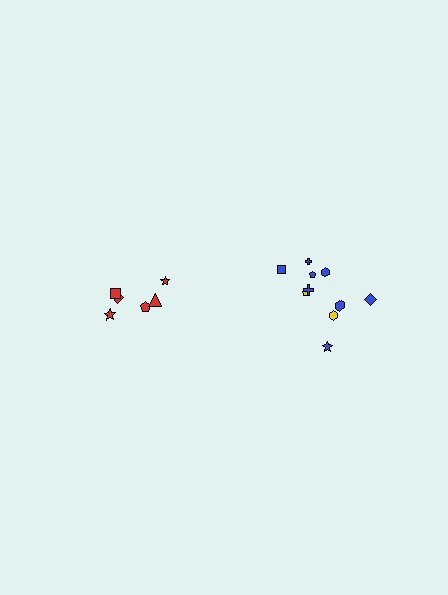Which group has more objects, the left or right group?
The right group.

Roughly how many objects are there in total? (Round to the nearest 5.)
Roughly 15 objects in total.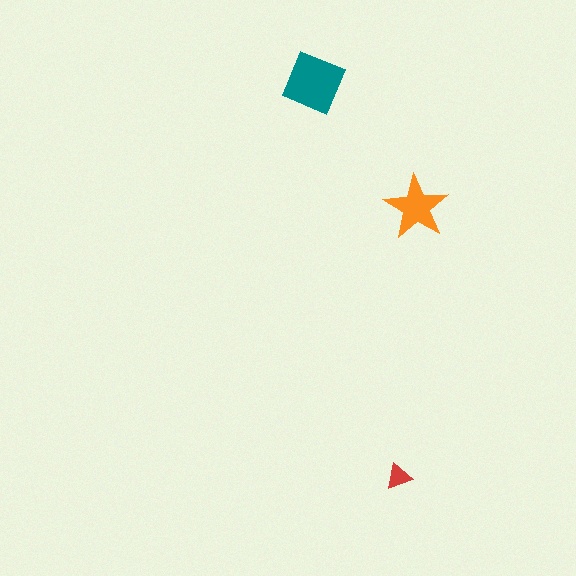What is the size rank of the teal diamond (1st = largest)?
1st.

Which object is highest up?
The teal diamond is topmost.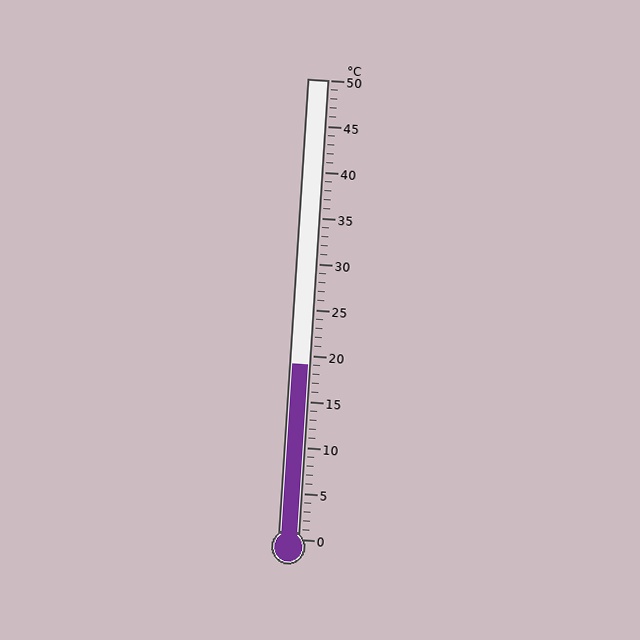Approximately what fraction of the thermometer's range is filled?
The thermometer is filled to approximately 40% of its range.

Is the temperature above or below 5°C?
The temperature is above 5°C.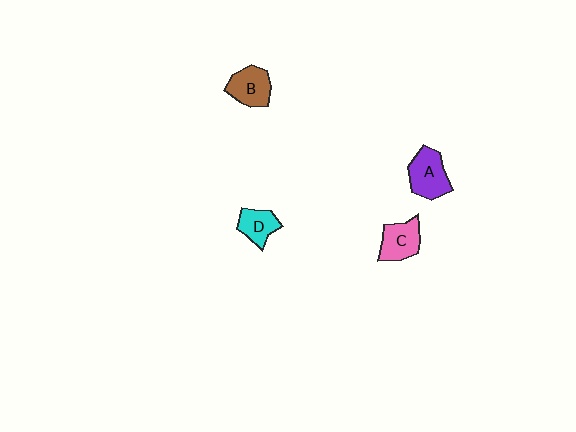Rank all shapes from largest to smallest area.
From largest to smallest: A (purple), B (brown), C (pink), D (cyan).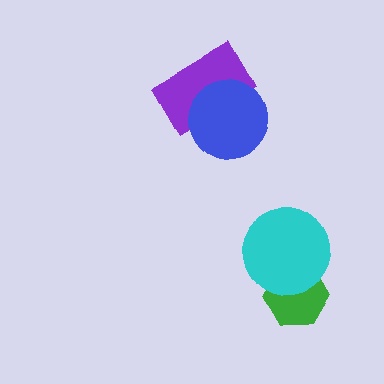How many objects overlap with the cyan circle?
1 object overlaps with the cyan circle.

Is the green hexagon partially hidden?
Yes, it is partially covered by another shape.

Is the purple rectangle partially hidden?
Yes, it is partially covered by another shape.